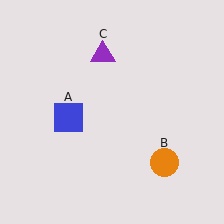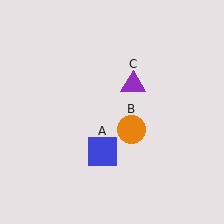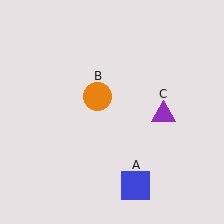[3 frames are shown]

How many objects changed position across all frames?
3 objects changed position: blue square (object A), orange circle (object B), purple triangle (object C).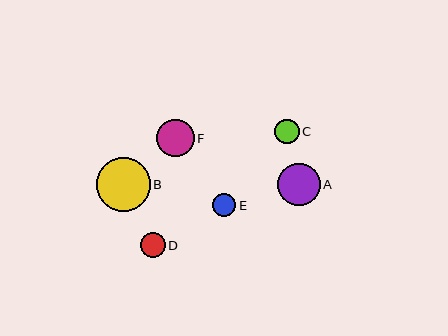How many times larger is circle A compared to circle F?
Circle A is approximately 1.1 times the size of circle F.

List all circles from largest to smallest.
From largest to smallest: B, A, F, D, C, E.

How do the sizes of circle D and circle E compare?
Circle D and circle E are approximately the same size.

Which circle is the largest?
Circle B is the largest with a size of approximately 54 pixels.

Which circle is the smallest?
Circle E is the smallest with a size of approximately 23 pixels.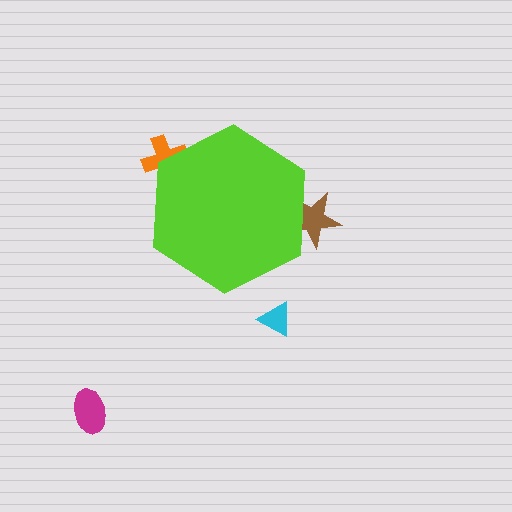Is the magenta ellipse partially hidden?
No, the magenta ellipse is fully visible.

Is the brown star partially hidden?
Yes, the brown star is partially hidden behind the lime hexagon.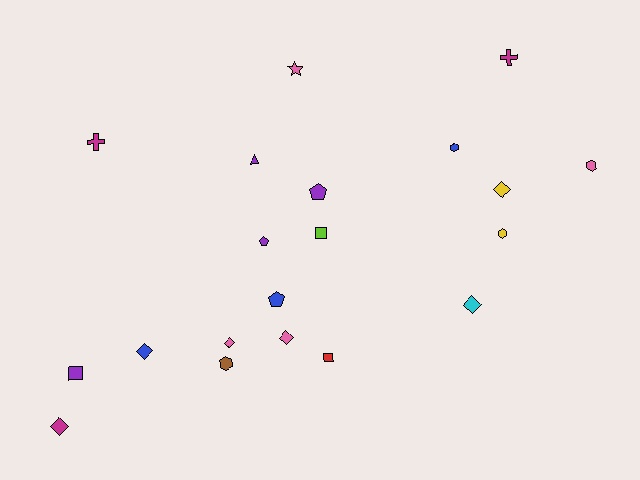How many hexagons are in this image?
There are 4 hexagons.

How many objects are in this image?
There are 20 objects.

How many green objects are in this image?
There are no green objects.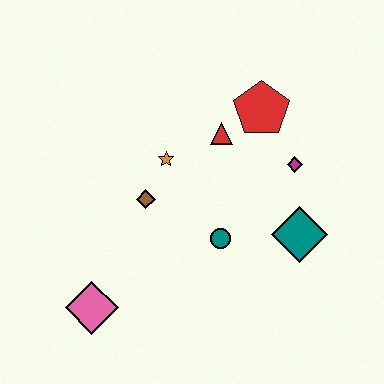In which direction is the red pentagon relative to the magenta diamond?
The red pentagon is above the magenta diamond.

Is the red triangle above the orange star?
Yes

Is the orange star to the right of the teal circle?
No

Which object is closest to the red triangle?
The red pentagon is closest to the red triangle.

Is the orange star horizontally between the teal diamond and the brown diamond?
Yes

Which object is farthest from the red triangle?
The pink diamond is farthest from the red triangle.